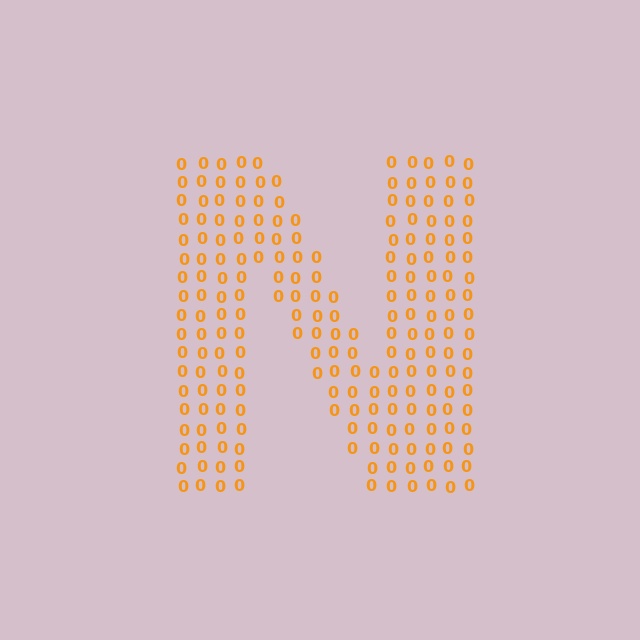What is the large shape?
The large shape is the letter N.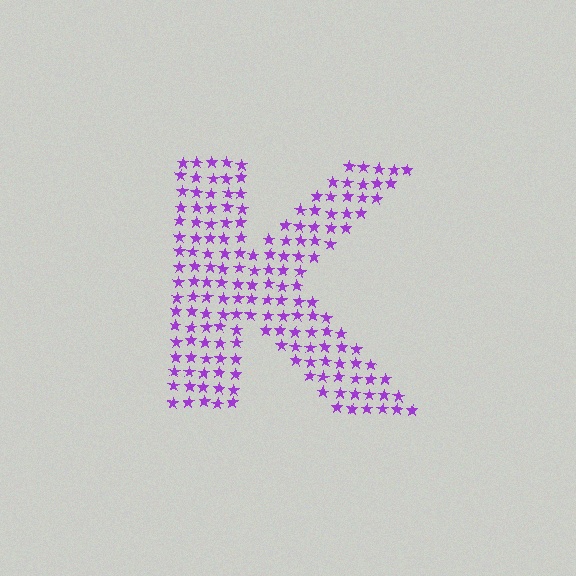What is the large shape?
The large shape is the letter K.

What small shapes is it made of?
It is made of small stars.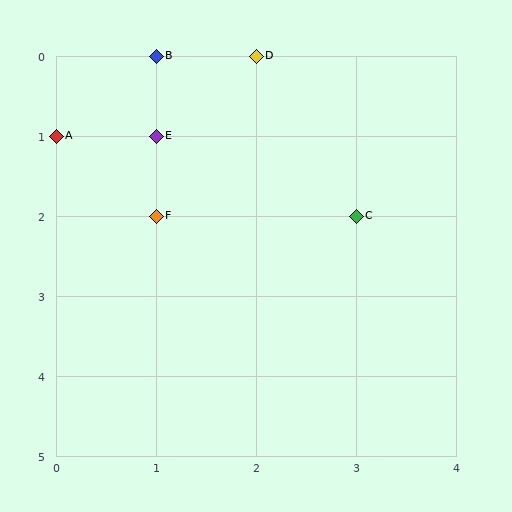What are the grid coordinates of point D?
Point D is at grid coordinates (2, 0).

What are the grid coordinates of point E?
Point E is at grid coordinates (1, 1).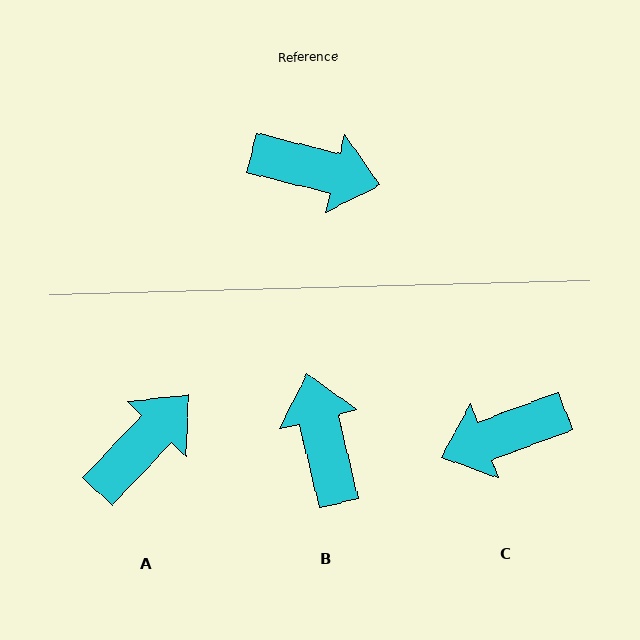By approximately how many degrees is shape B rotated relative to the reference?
Approximately 118 degrees counter-clockwise.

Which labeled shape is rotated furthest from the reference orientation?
C, about 145 degrees away.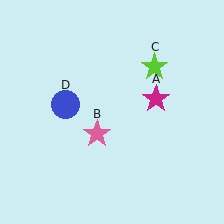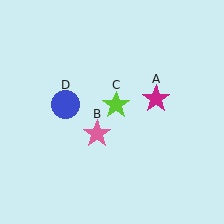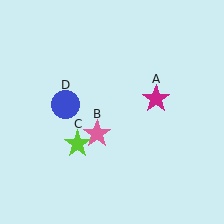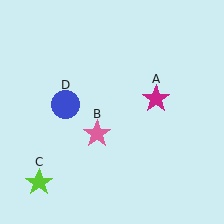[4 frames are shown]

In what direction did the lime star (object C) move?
The lime star (object C) moved down and to the left.